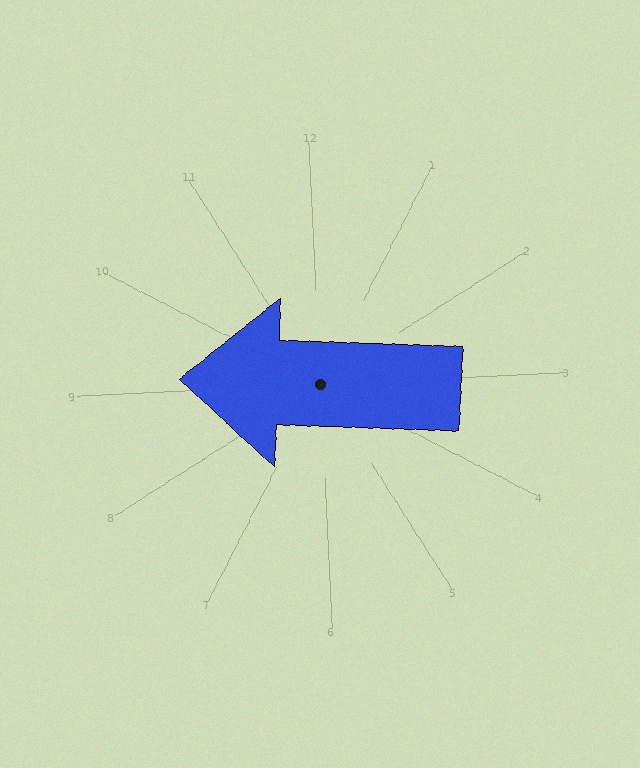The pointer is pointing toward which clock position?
Roughly 9 o'clock.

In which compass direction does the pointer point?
West.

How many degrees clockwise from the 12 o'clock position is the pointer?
Approximately 275 degrees.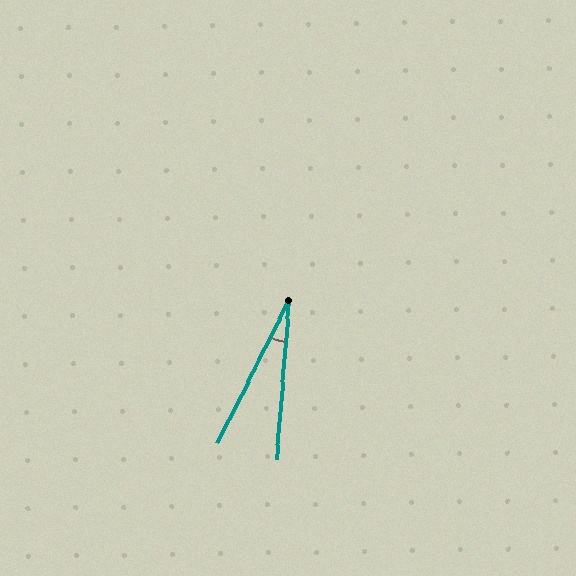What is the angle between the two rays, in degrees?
Approximately 22 degrees.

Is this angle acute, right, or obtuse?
It is acute.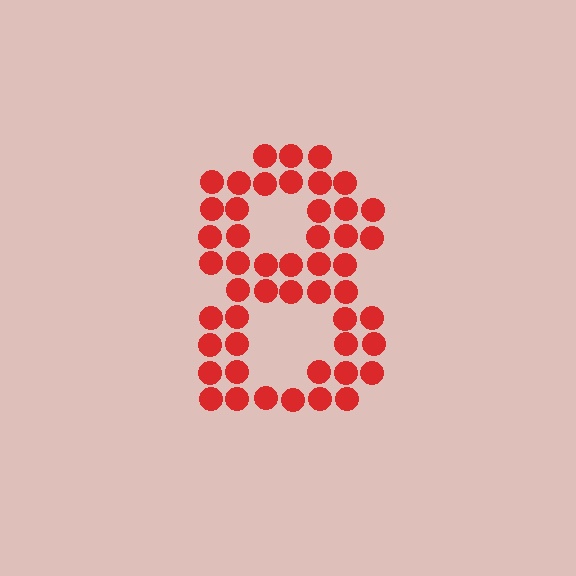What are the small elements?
The small elements are circles.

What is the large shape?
The large shape is the digit 8.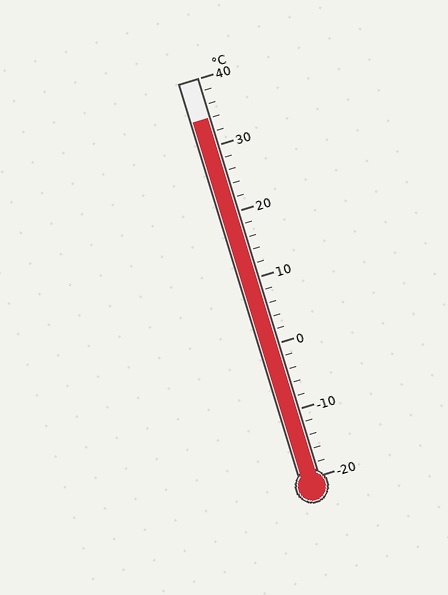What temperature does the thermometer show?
The thermometer shows approximately 34°C.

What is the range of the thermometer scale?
The thermometer scale ranges from -20°C to 40°C.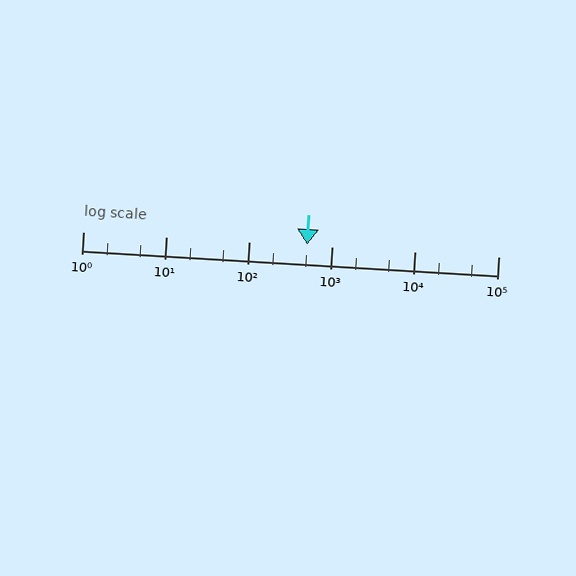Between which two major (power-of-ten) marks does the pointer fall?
The pointer is between 100 and 1000.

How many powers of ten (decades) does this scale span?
The scale spans 5 decades, from 1 to 100000.